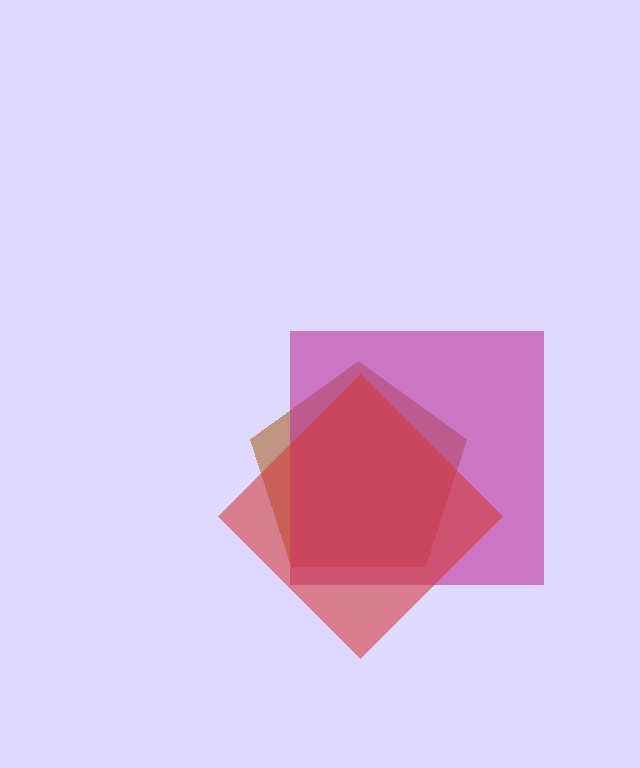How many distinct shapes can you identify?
There are 3 distinct shapes: a brown pentagon, a magenta square, a red diamond.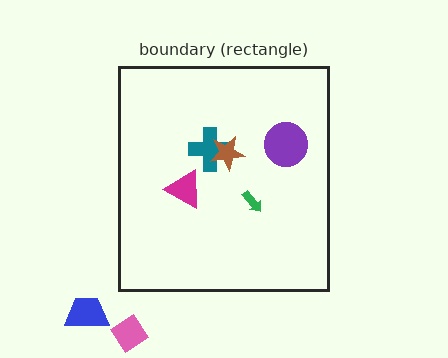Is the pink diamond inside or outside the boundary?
Outside.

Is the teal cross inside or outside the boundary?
Inside.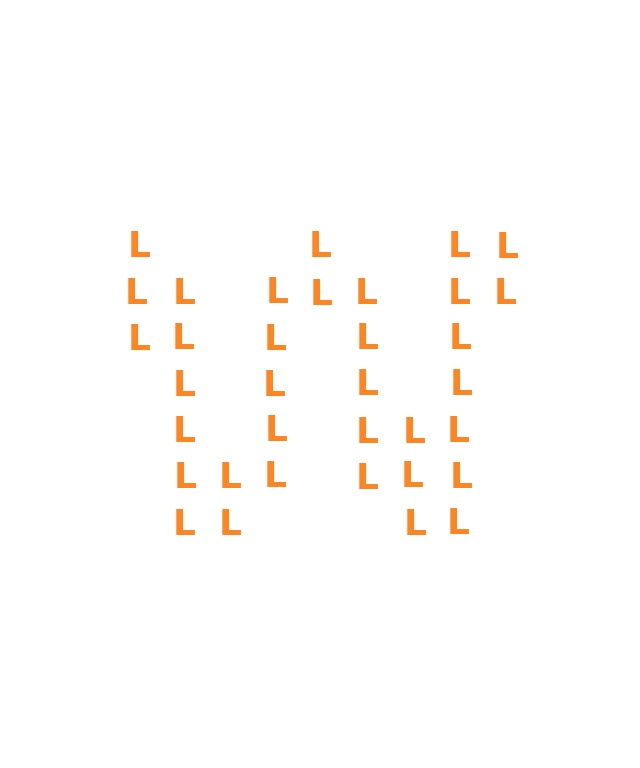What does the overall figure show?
The overall figure shows the letter W.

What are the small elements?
The small elements are letter L's.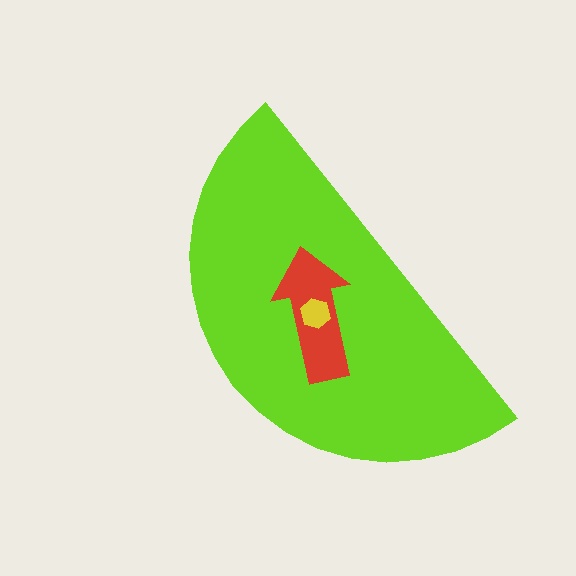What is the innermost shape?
The yellow hexagon.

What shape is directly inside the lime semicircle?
The red arrow.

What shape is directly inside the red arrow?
The yellow hexagon.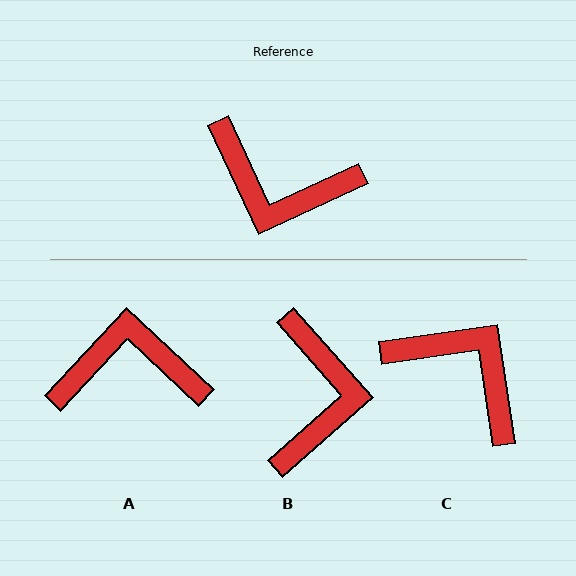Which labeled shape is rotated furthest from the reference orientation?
C, about 163 degrees away.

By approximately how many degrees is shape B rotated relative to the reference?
Approximately 107 degrees counter-clockwise.